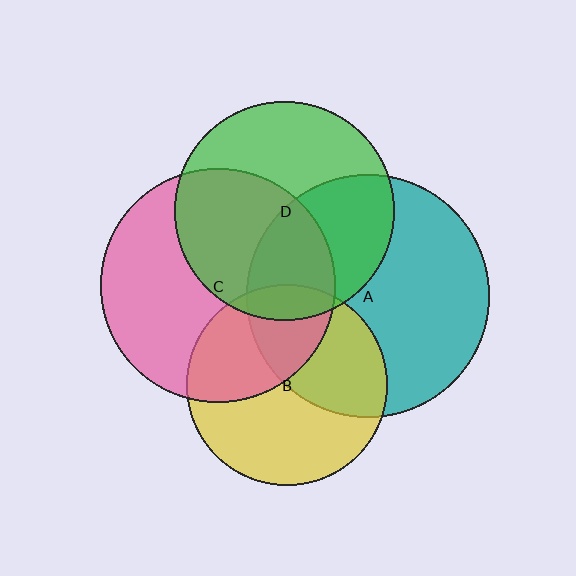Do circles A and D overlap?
Yes.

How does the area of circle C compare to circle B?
Approximately 1.4 times.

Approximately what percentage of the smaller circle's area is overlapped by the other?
Approximately 40%.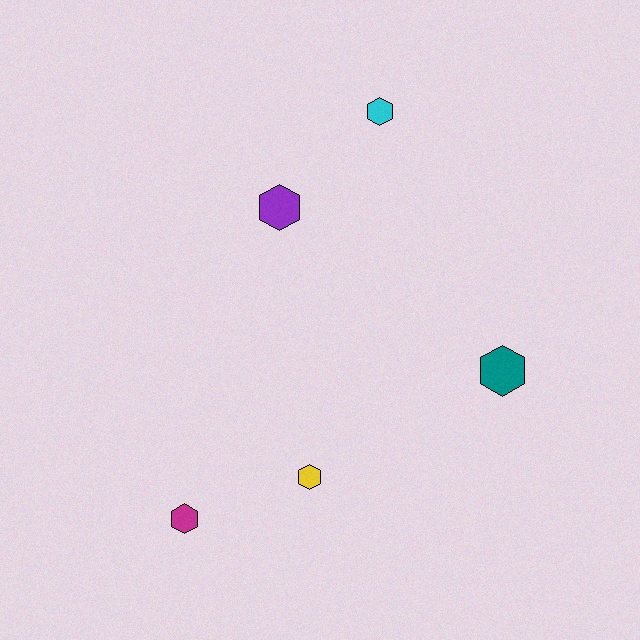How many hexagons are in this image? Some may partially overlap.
There are 5 hexagons.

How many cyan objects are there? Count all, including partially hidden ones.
There is 1 cyan object.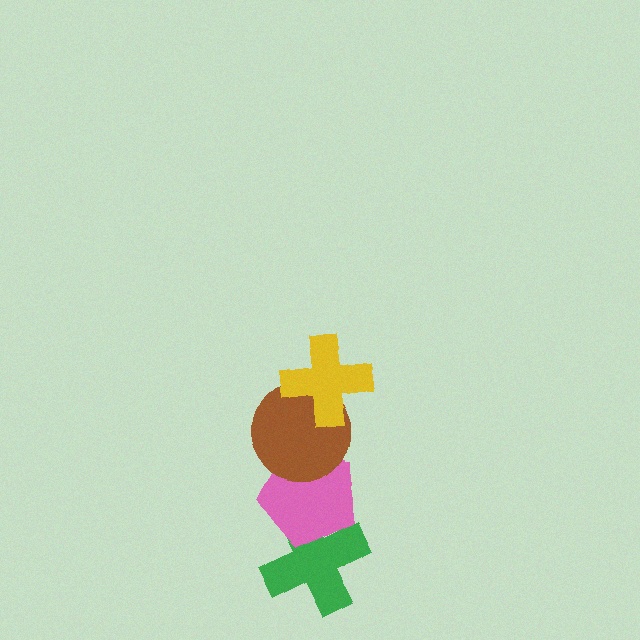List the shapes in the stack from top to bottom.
From top to bottom: the yellow cross, the brown circle, the pink pentagon, the green cross.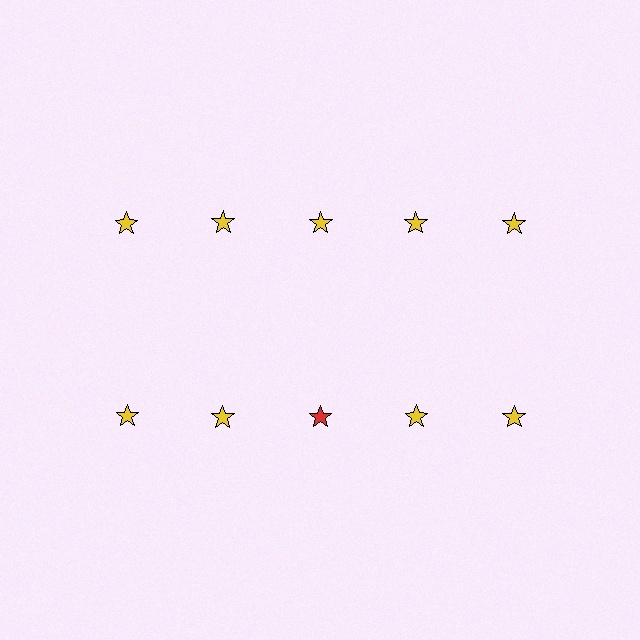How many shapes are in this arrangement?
There are 10 shapes arranged in a grid pattern.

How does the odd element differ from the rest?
It has a different color: red instead of yellow.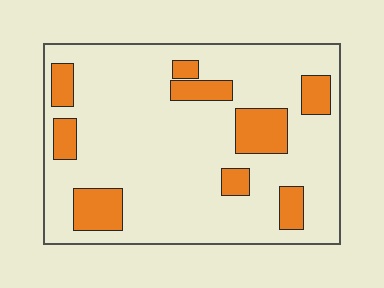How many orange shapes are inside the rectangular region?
9.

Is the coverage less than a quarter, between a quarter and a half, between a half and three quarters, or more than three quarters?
Less than a quarter.